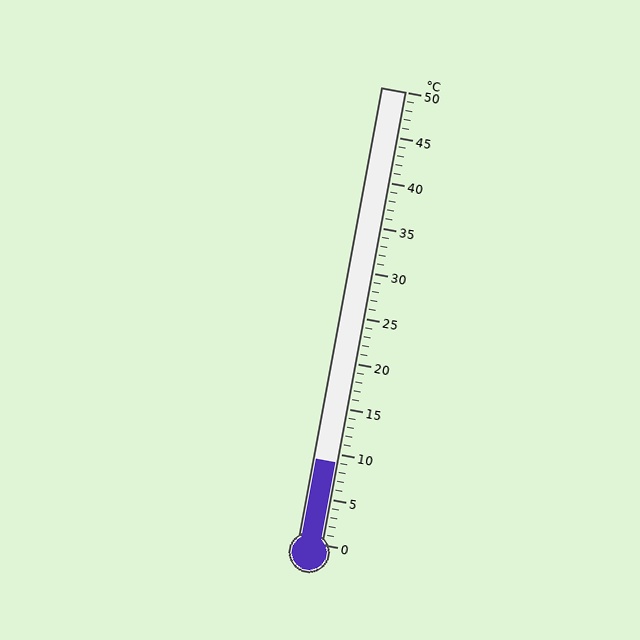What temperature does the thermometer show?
The thermometer shows approximately 9°C.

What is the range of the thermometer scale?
The thermometer scale ranges from 0°C to 50°C.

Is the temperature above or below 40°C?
The temperature is below 40°C.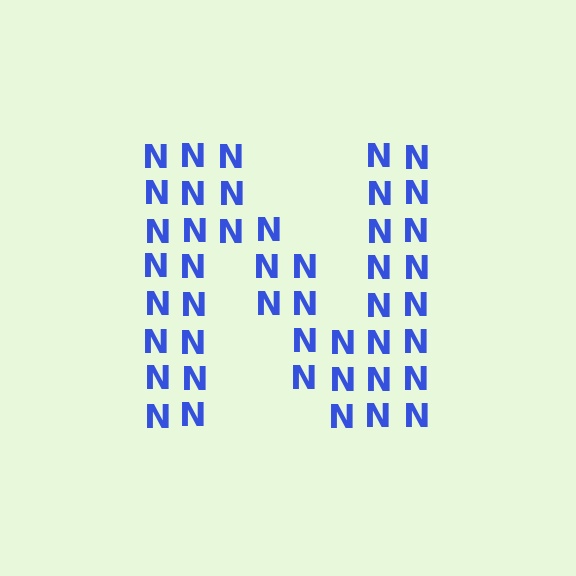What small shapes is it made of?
It is made of small letter N's.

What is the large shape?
The large shape is the letter N.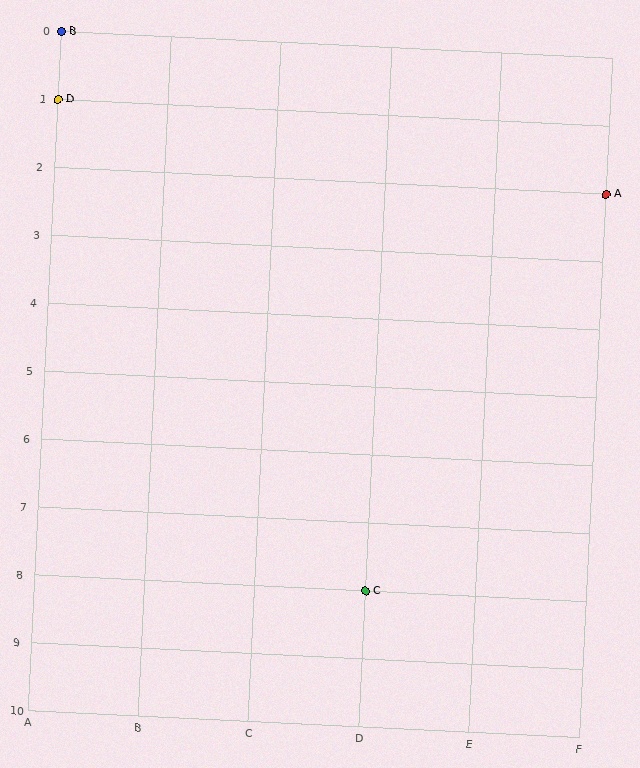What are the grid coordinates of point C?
Point C is at grid coordinates (D, 8).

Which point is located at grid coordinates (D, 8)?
Point C is at (D, 8).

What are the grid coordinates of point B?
Point B is at grid coordinates (A, 0).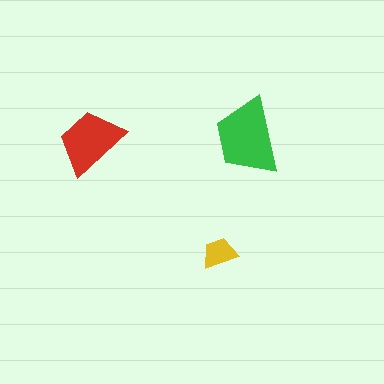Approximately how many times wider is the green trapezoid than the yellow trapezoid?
About 2 times wider.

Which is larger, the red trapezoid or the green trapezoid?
The green one.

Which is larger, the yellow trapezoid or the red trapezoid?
The red one.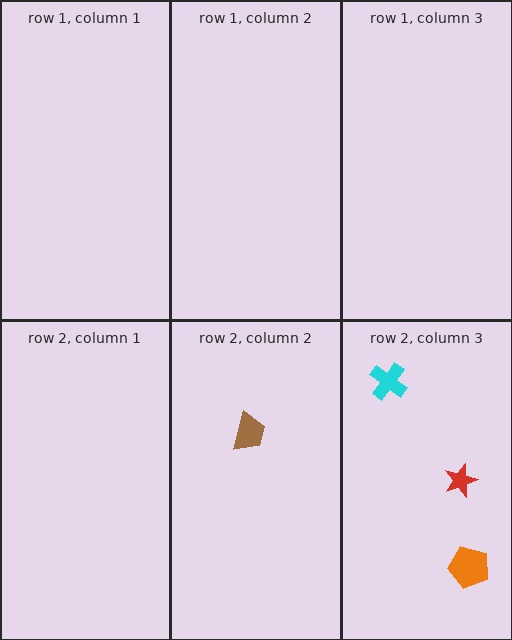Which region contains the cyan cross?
The row 2, column 3 region.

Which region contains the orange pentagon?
The row 2, column 3 region.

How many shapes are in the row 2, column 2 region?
1.